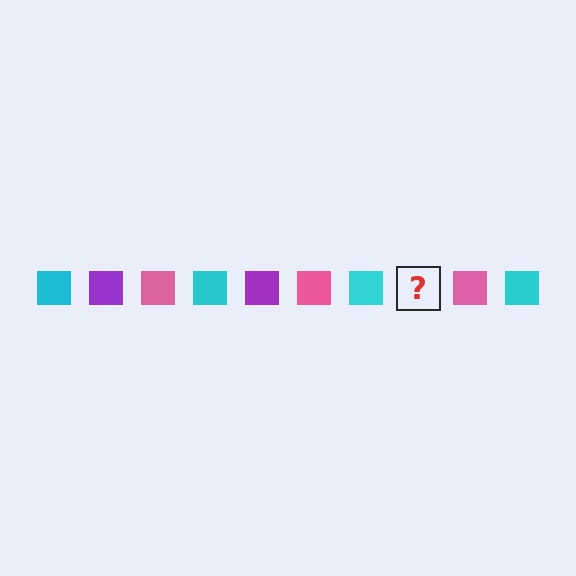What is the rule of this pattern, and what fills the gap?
The rule is that the pattern cycles through cyan, purple, pink squares. The gap should be filled with a purple square.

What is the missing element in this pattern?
The missing element is a purple square.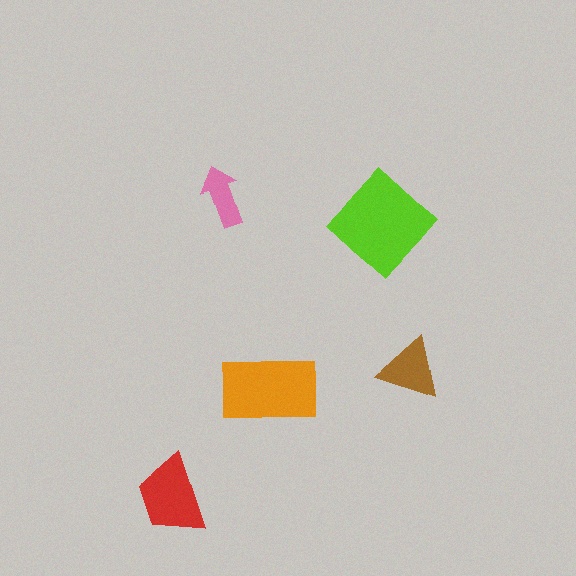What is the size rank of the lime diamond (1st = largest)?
1st.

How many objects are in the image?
There are 5 objects in the image.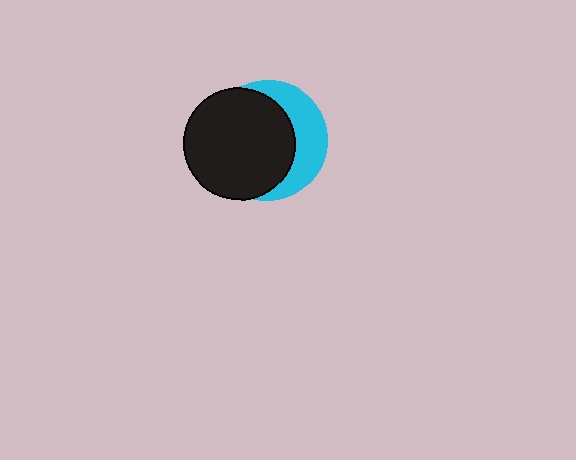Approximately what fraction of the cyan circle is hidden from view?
Roughly 65% of the cyan circle is hidden behind the black circle.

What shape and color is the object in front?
The object in front is a black circle.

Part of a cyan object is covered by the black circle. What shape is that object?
It is a circle.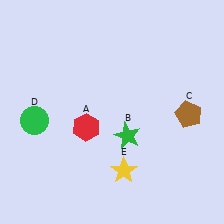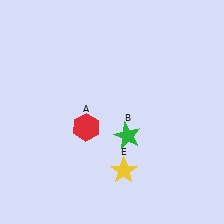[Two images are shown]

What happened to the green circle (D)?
The green circle (D) was removed in Image 2. It was in the bottom-left area of Image 1.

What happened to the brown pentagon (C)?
The brown pentagon (C) was removed in Image 2. It was in the bottom-right area of Image 1.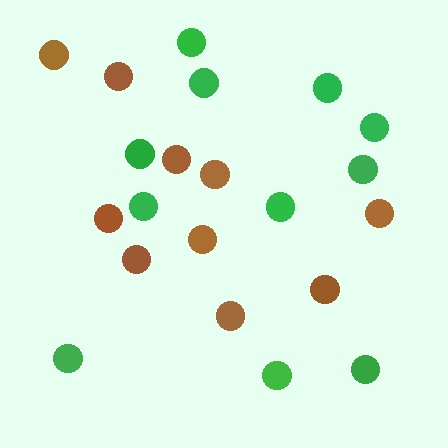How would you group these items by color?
There are 2 groups: one group of green circles (11) and one group of brown circles (10).